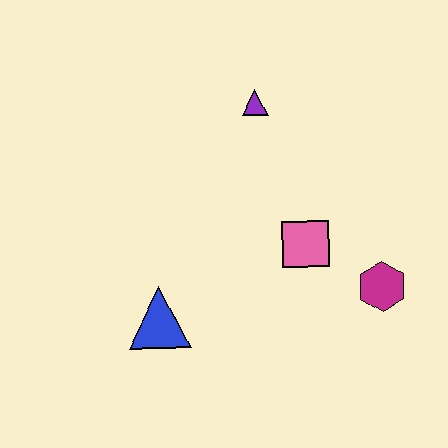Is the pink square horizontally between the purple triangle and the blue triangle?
No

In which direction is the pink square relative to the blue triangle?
The pink square is to the right of the blue triangle.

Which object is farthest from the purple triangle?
The blue triangle is farthest from the purple triangle.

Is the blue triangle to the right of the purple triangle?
No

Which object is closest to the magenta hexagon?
The pink square is closest to the magenta hexagon.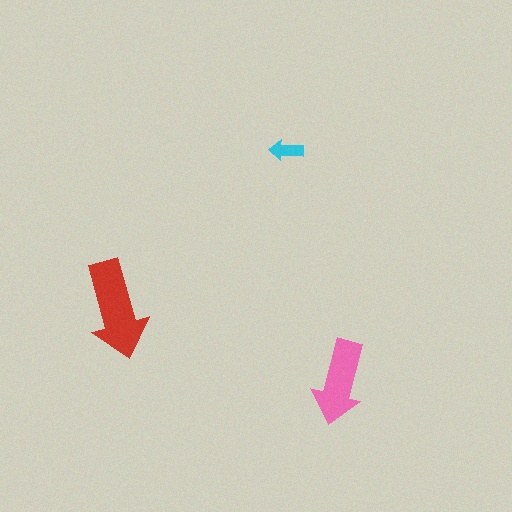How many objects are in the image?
There are 3 objects in the image.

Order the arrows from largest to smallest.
the red one, the pink one, the cyan one.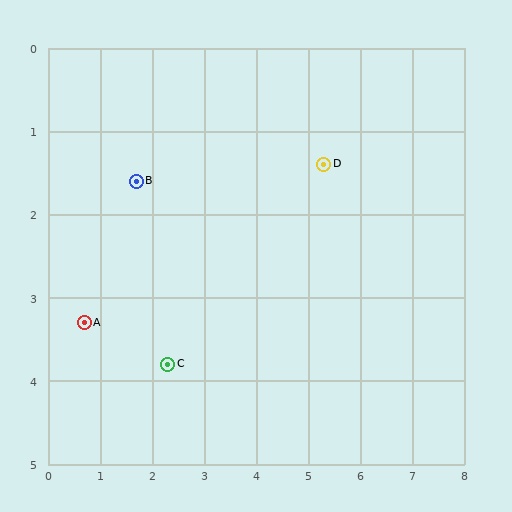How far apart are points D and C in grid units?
Points D and C are about 3.8 grid units apart.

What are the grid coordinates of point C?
Point C is at approximately (2.3, 3.8).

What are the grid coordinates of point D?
Point D is at approximately (5.3, 1.4).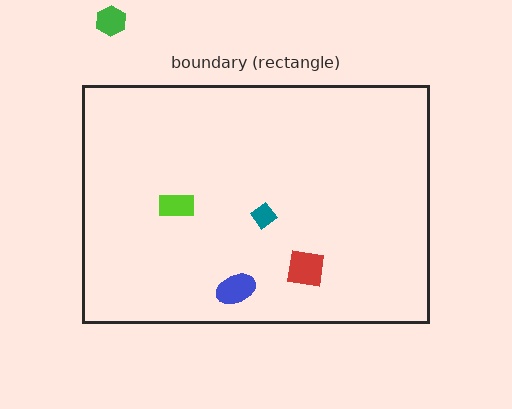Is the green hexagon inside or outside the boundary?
Outside.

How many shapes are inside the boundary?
4 inside, 1 outside.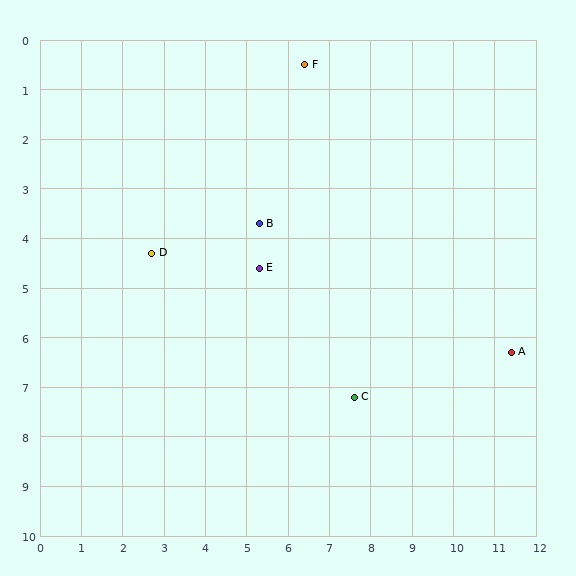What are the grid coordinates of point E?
Point E is at approximately (5.3, 4.6).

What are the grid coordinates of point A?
Point A is at approximately (11.4, 6.3).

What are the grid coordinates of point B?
Point B is at approximately (5.3, 3.7).